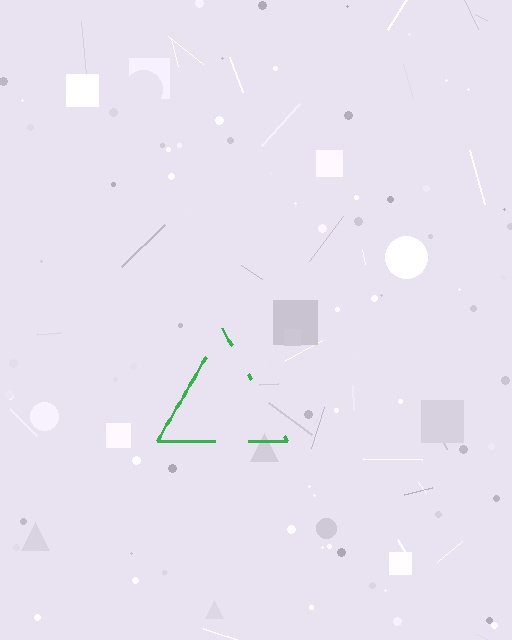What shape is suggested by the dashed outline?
The dashed outline suggests a triangle.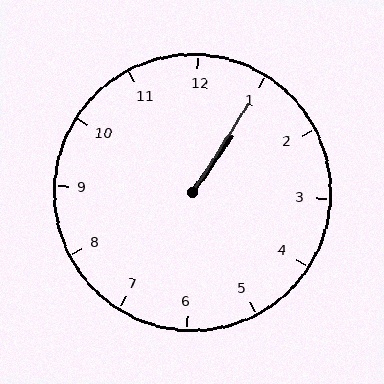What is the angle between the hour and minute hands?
Approximately 2 degrees.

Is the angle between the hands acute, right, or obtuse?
It is acute.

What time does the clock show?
1:05.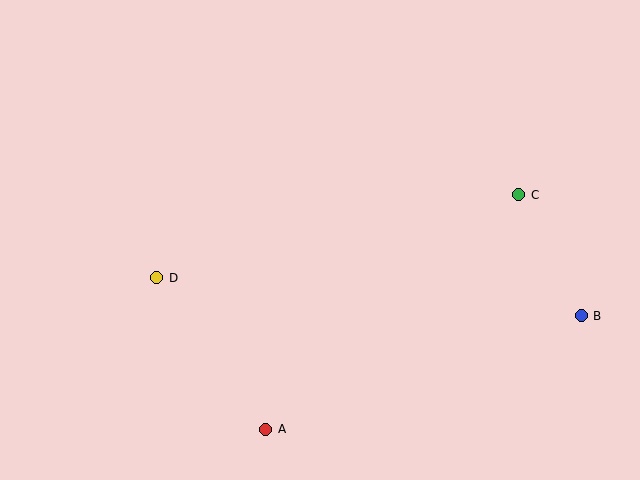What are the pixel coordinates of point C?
Point C is at (519, 195).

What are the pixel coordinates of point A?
Point A is at (266, 429).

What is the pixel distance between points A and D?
The distance between A and D is 187 pixels.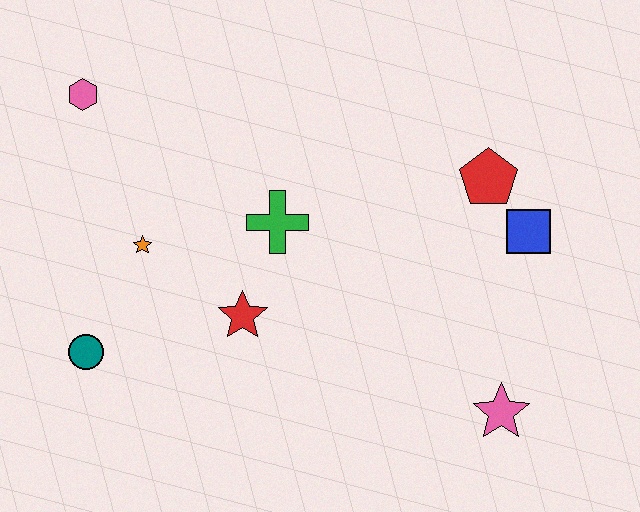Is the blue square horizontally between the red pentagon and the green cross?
No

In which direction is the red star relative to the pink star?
The red star is to the left of the pink star.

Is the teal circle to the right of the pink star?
No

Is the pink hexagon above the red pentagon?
Yes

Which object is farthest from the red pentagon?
The teal circle is farthest from the red pentagon.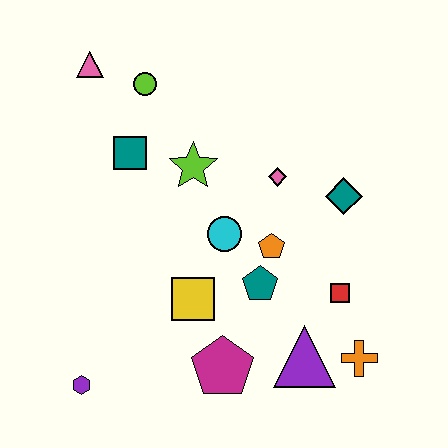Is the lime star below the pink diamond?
No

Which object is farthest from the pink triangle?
The orange cross is farthest from the pink triangle.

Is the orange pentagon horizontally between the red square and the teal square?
Yes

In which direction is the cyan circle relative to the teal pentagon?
The cyan circle is above the teal pentagon.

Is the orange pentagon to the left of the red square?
Yes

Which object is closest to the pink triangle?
The lime circle is closest to the pink triangle.